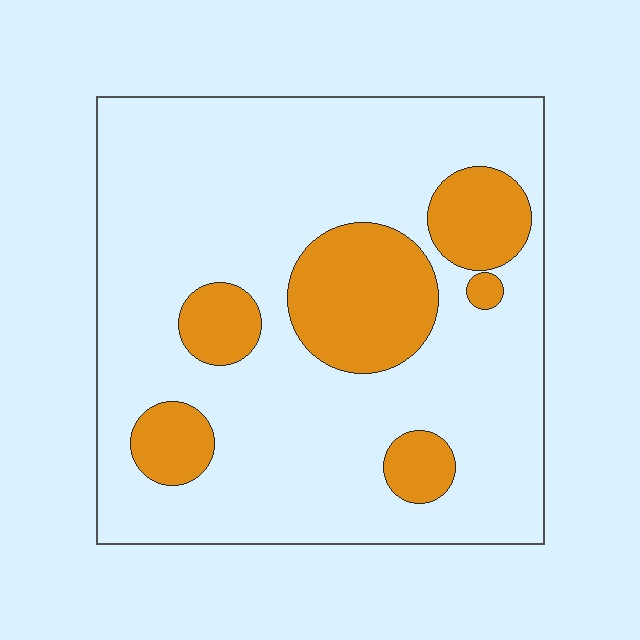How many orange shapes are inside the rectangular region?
6.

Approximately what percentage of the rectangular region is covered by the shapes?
Approximately 20%.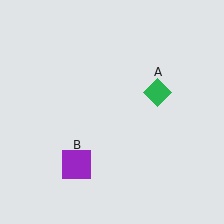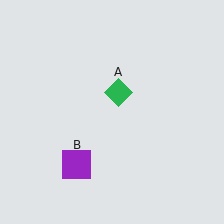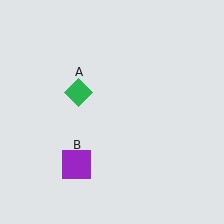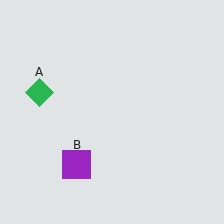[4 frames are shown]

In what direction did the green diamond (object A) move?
The green diamond (object A) moved left.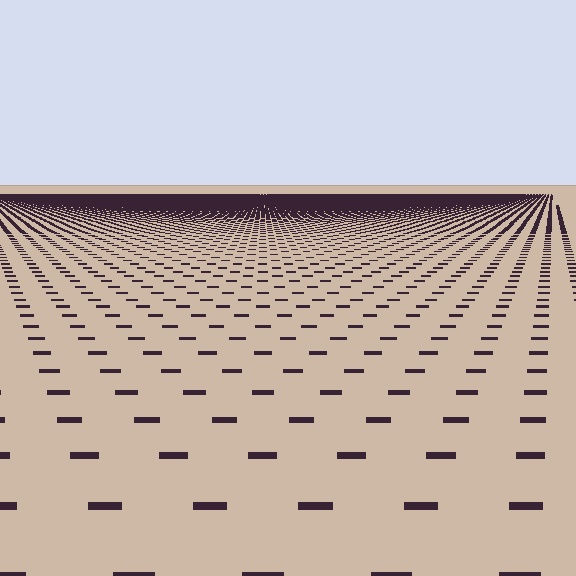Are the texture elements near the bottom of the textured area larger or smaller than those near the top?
Larger. Near the bottom, elements are closer to the viewer and appear at a bigger on-screen size.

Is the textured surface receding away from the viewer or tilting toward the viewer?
The surface is receding away from the viewer. Texture elements get smaller and denser toward the top.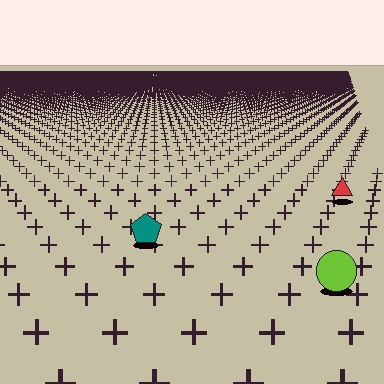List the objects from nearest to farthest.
From nearest to farthest: the lime circle, the teal pentagon, the red triangle.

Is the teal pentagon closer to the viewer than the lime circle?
No. The lime circle is closer — you can tell from the texture gradient: the ground texture is coarser near it.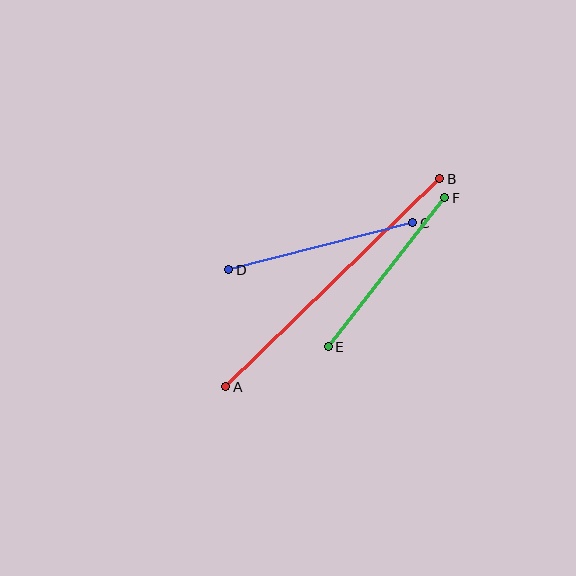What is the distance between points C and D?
The distance is approximately 190 pixels.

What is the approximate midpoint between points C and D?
The midpoint is at approximately (321, 246) pixels.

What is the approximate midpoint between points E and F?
The midpoint is at approximately (386, 272) pixels.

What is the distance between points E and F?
The distance is approximately 189 pixels.